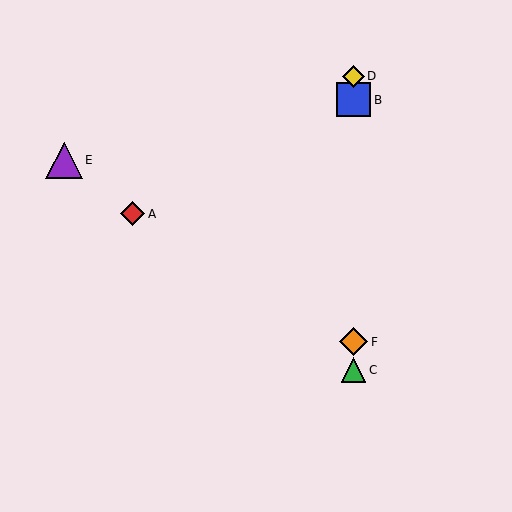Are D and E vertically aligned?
No, D is at x≈353 and E is at x≈64.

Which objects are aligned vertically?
Objects B, C, D, F are aligned vertically.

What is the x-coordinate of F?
Object F is at x≈353.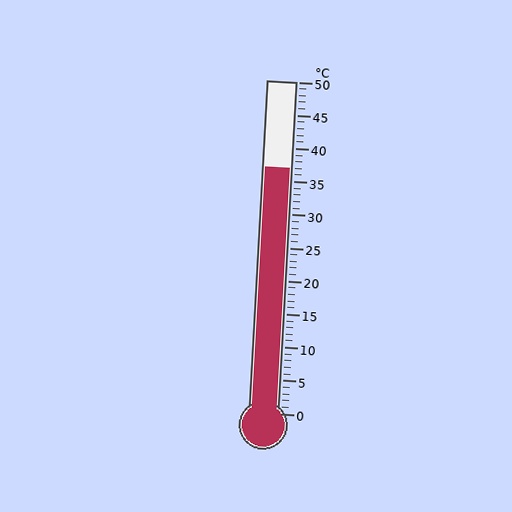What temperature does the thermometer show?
The thermometer shows approximately 37°C.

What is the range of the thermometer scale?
The thermometer scale ranges from 0°C to 50°C.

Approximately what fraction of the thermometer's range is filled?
The thermometer is filled to approximately 75% of its range.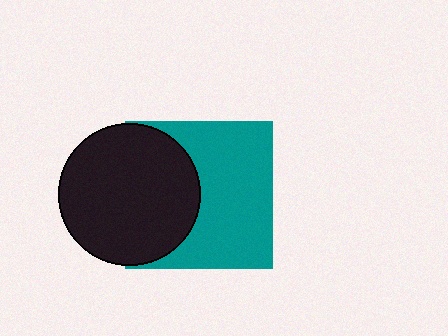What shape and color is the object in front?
The object in front is a black circle.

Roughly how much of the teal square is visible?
About half of it is visible (roughly 61%).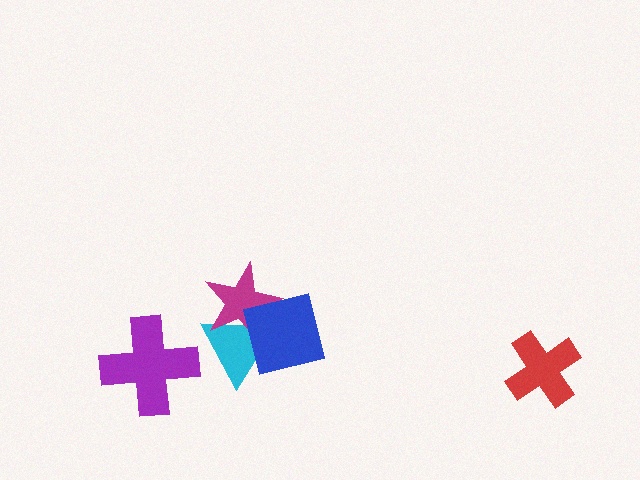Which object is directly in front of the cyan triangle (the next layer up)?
The magenta star is directly in front of the cyan triangle.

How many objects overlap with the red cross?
0 objects overlap with the red cross.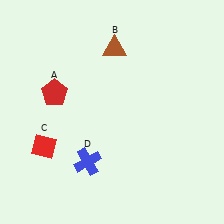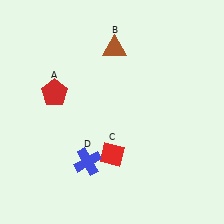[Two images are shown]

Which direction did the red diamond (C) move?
The red diamond (C) moved right.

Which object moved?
The red diamond (C) moved right.